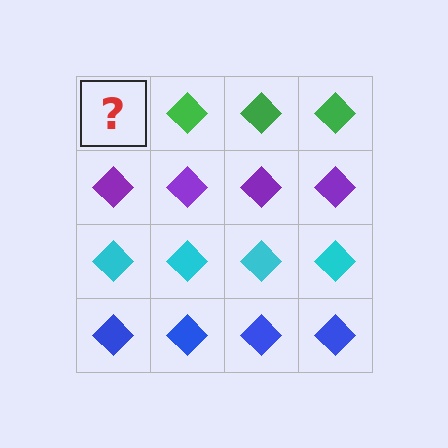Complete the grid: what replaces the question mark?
The question mark should be replaced with a green diamond.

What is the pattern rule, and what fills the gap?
The rule is that each row has a consistent color. The gap should be filled with a green diamond.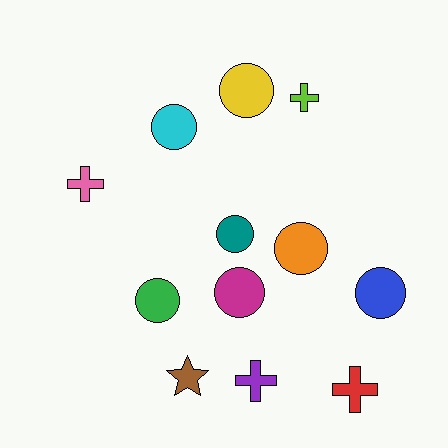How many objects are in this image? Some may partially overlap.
There are 12 objects.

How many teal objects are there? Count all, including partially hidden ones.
There is 1 teal object.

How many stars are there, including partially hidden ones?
There is 1 star.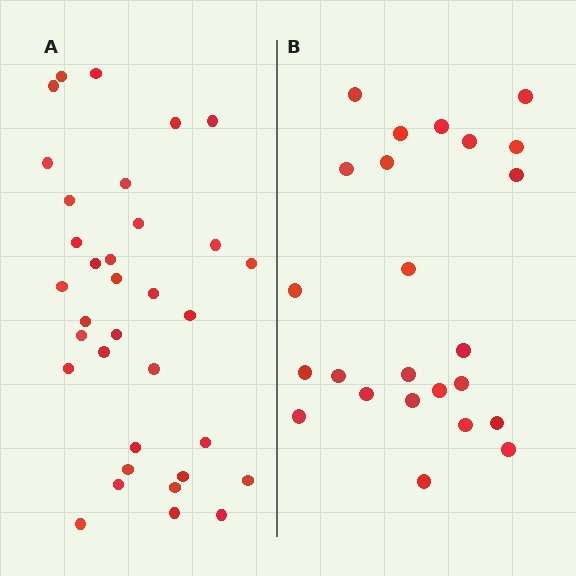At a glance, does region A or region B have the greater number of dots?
Region A (the left region) has more dots.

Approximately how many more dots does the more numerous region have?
Region A has roughly 10 or so more dots than region B.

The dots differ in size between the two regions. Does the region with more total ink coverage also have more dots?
No. Region B has more total ink coverage because its dots are larger, but region A actually contains more individual dots. Total area can be misleading — the number of items is what matters here.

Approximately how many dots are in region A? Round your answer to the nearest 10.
About 30 dots. (The exact count is 34, which rounds to 30.)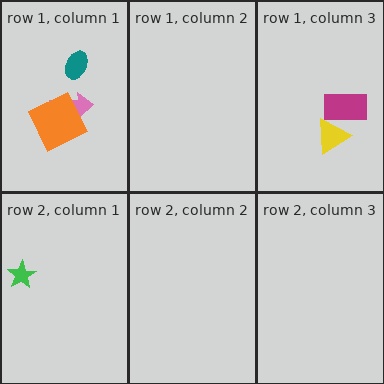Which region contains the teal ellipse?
The row 1, column 1 region.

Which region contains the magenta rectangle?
The row 1, column 3 region.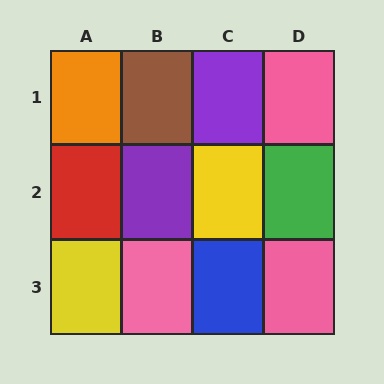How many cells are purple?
2 cells are purple.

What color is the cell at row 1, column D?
Pink.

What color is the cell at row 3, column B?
Pink.